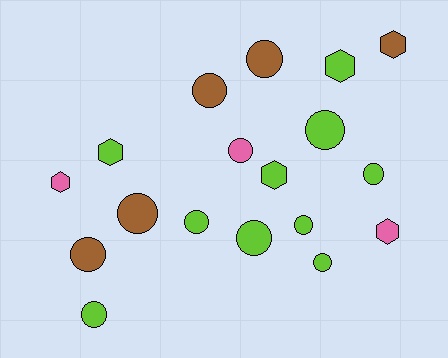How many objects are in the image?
There are 18 objects.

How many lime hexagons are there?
There are 3 lime hexagons.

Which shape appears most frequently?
Circle, with 12 objects.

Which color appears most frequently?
Lime, with 10 objects.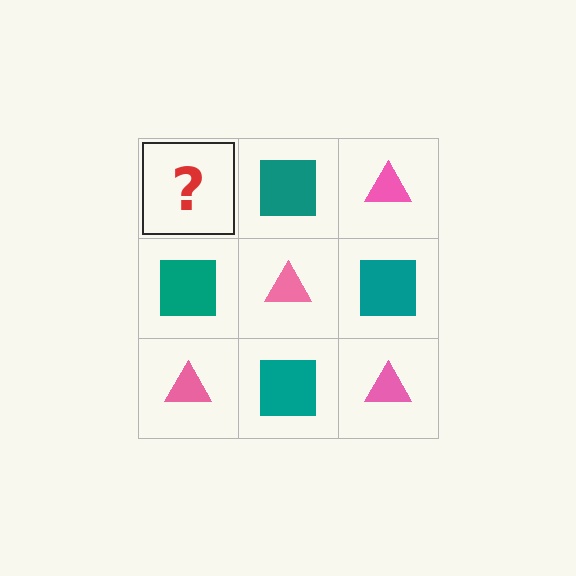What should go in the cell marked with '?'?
The missing cell should contain a pink triangle.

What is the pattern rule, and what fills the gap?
The rule is that it alternates pink triangle and teal square in a checkerboard pattern. The gap should be filled with a pink triangle.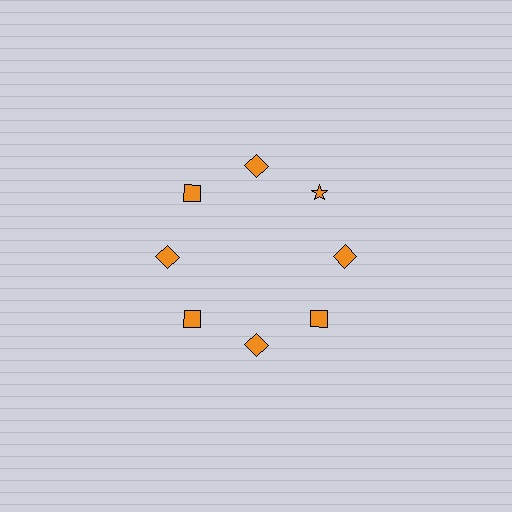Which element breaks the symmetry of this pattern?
The orange star at roughly the 2 o'clock position breaks the symmetry. All other shapes are orange squares.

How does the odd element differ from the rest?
It has a different shape: star instead of square.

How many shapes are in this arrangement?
There are 8 shapes arranged in a ring pattern.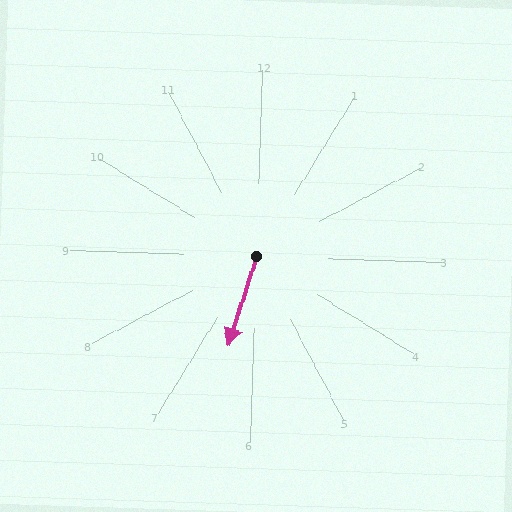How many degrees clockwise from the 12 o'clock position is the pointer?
Approximately 195 degrees.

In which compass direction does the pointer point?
South.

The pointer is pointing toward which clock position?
Roughly 7 o'clock.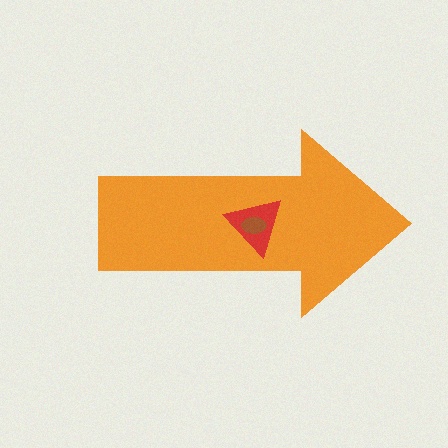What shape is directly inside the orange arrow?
The red triangle.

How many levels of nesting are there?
3.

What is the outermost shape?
The orange arrow.